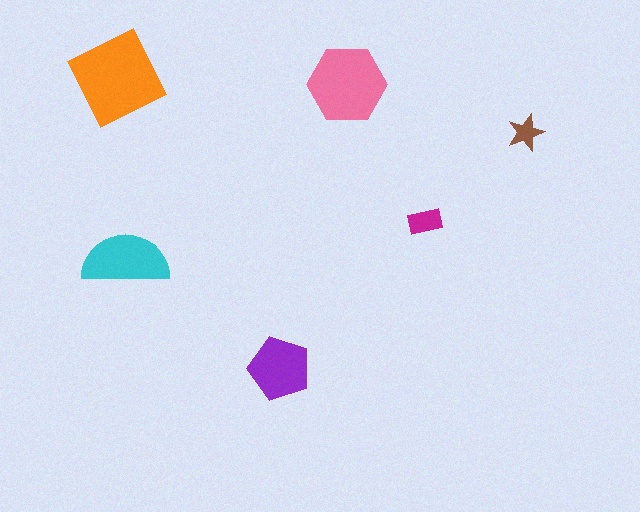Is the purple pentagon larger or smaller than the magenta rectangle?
Larger.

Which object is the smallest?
The brown star.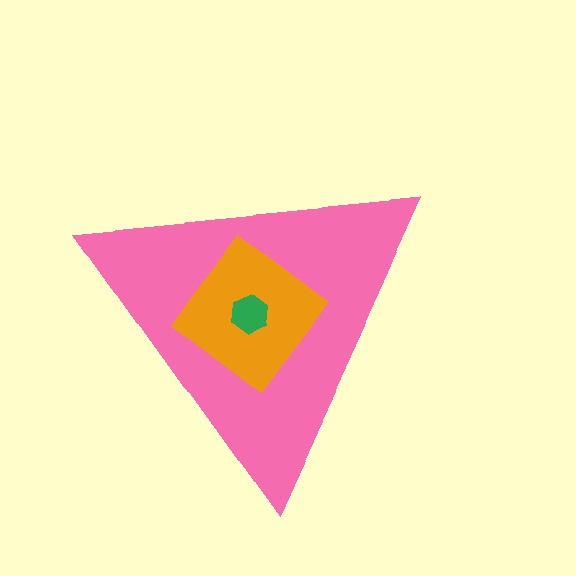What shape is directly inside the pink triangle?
The orange diamond.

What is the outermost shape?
The pink triangle.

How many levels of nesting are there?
3.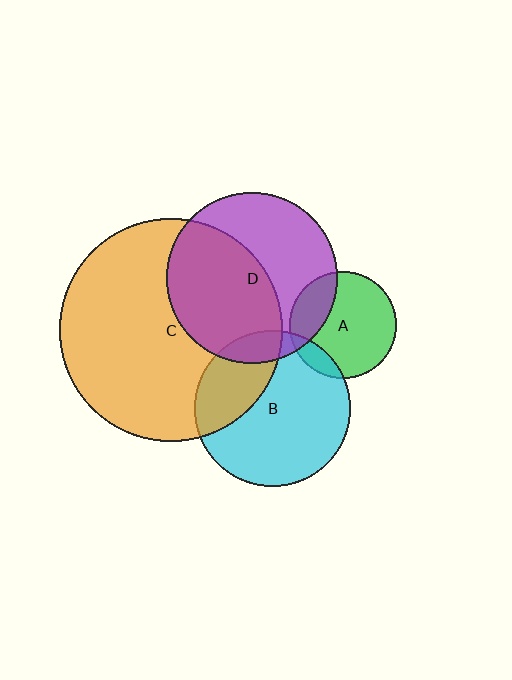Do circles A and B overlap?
Yes.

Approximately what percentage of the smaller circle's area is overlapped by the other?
Approximately 10%.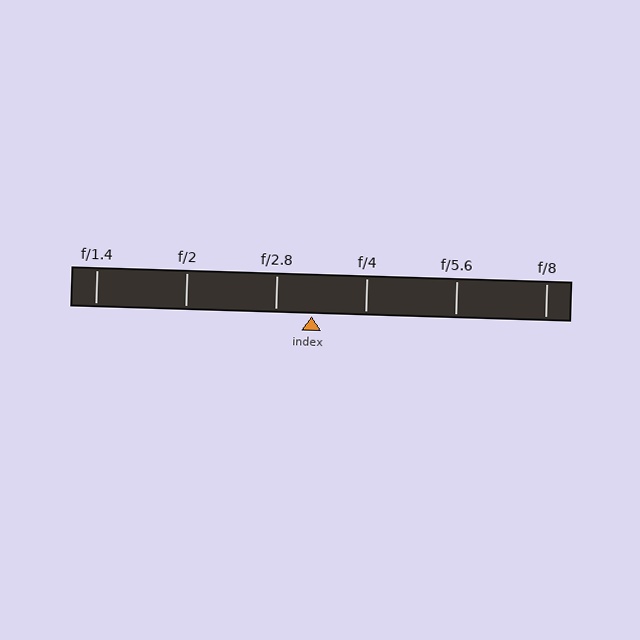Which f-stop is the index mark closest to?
The index mark is closest to f/2.8.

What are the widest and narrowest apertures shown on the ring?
The widest aperture shown is f/1.4 and the narrowest is f/8.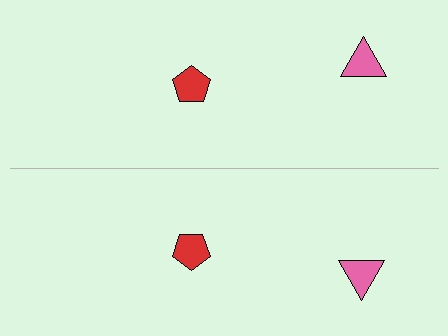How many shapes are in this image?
There are 4 shapes in this image.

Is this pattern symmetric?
Yes, this pattern has bilateral (reflection) symmetry.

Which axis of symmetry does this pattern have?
The pattern has a horizontal axis of symmetry running through the center of the image.